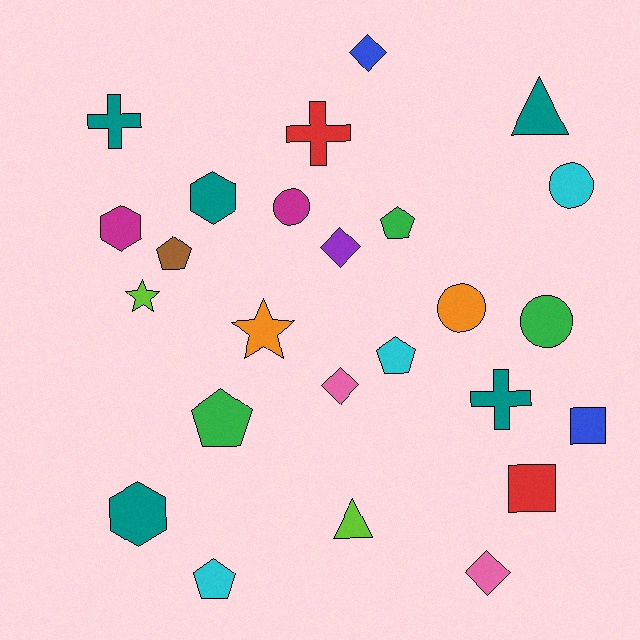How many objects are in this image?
There are 25 objects.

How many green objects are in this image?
There are 3 green objects.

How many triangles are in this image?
There are 2 triangles.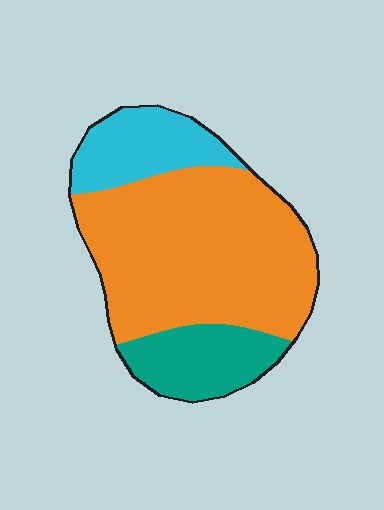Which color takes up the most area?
Orange, at roughly 65%.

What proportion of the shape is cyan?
Cyan takes up about one sixth (1/6) of the shape.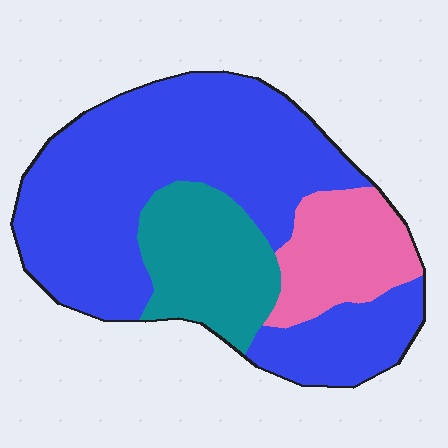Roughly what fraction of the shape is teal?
Teal covers around 20% of the shape.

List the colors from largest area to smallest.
From largest to smallest: blue, teal, pink.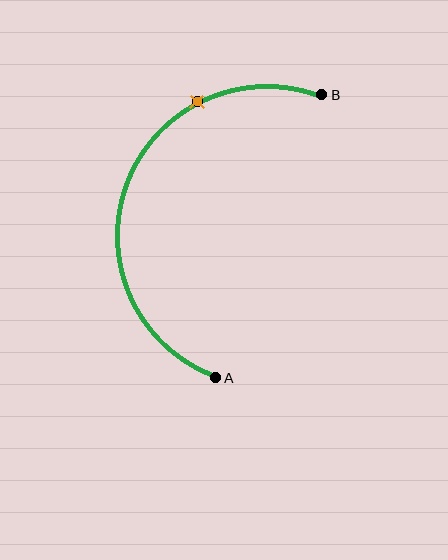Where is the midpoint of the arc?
The arc midpoint is the point on the curve farthest from the straight line joining A and B. It sits to the left of that line.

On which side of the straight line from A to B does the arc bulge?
The arc bulges to the left of the straight line connecting A and B.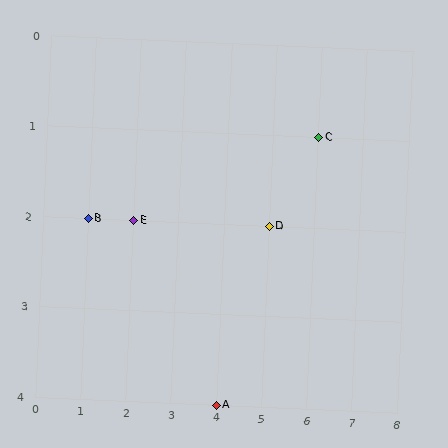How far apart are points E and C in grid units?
Points E and C are 4 columns and 1 row apart (about 4.1 grid units diagonally).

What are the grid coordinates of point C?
Point C is at grid coordinates (6, 1).